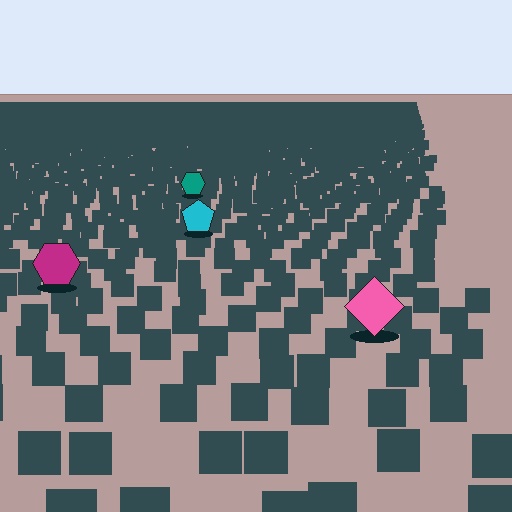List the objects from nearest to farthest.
From nearest to farthest: the pink diamond, the magenta hexagon, the cyan pentagon, the teal hexagon.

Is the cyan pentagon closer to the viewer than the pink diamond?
No. The pink diamond is closer — you can tell from the texture gradient: the ground texture is coarser near it.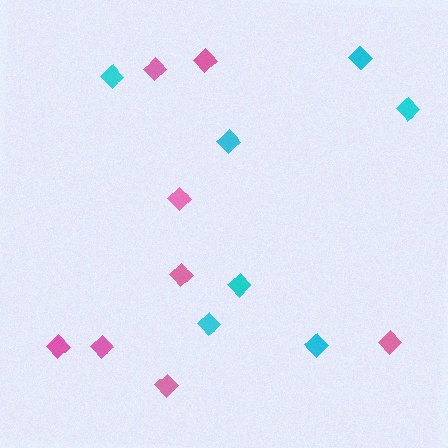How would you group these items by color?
There are 2 groups: one group of pink diamonds (8) and one group of cyan diamonds (7).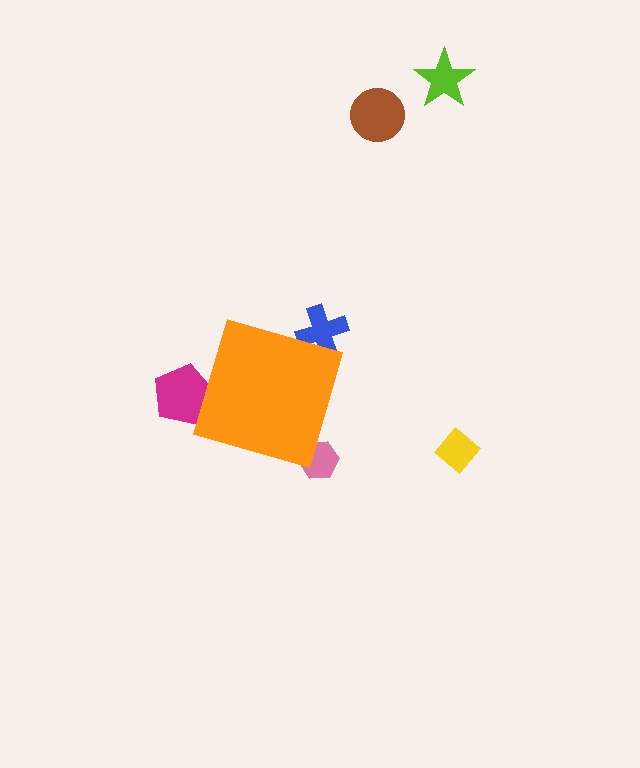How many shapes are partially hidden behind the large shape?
3 shapes are partially hidden.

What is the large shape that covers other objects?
An orange diamond.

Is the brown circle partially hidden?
No, the brown circle is fully visible.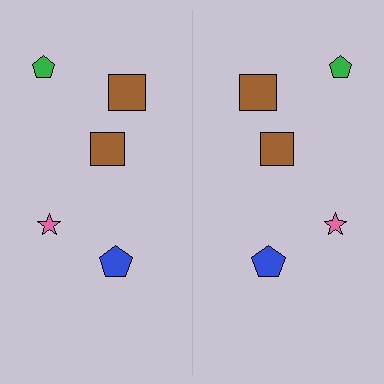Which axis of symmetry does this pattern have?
The pattern has a vertical axis of symmetry running through the center of the image.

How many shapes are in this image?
There are 10 shapes in this image.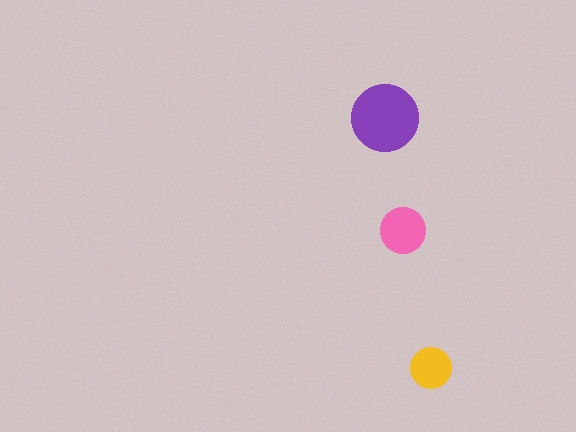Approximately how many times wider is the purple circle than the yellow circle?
About 1.5 times wider.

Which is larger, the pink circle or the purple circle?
The purple one.